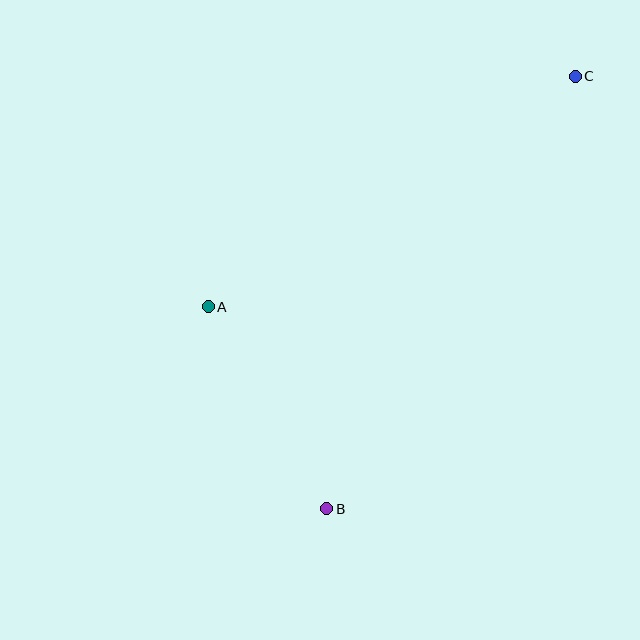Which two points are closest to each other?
Points A and B are closest to each other.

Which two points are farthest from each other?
Points B and C are farthest from each other.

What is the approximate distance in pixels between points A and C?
The distance between A and C is approximately 433 pixels.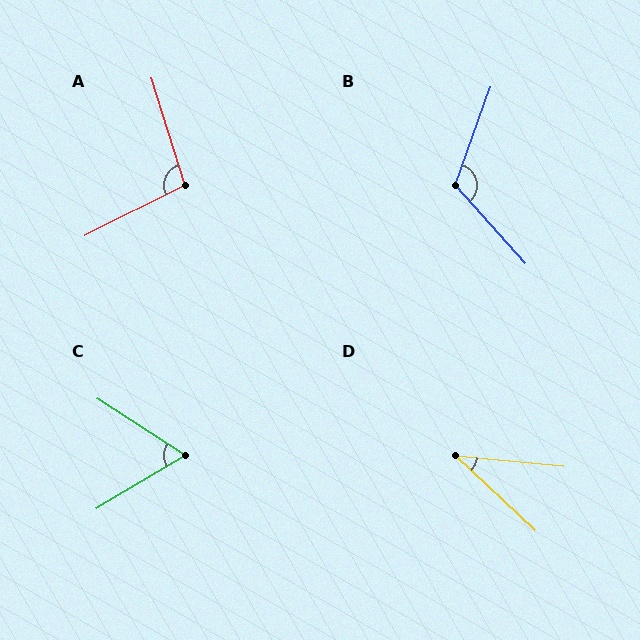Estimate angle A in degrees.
Approximately 100 degrees.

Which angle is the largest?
B, at approximately 118 degrees.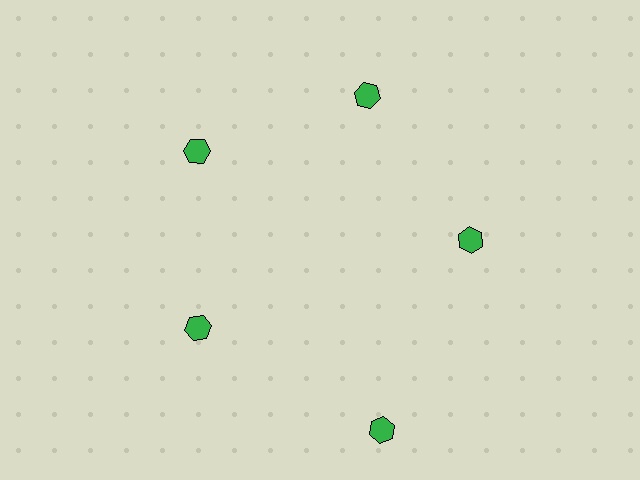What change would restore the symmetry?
The symmetry would be restored by moving it inward, back onto the ring so that all 5 hexagons sit at equal angles and equal distance from the center.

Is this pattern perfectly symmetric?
No. The 5 green hexagons are arranged in a ring, but one element near the 5 o'clock position is pushed outward from the center, breaking the 5-fold rotational symmetry.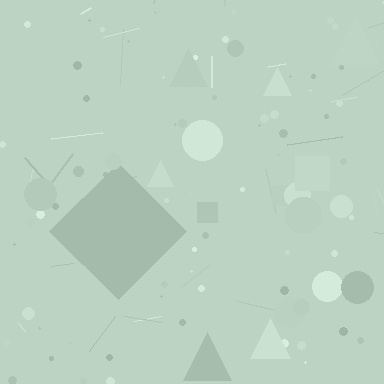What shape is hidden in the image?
A diamond is hidden in the image.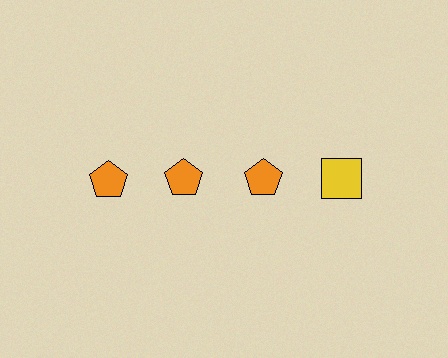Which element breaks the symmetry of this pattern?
The yellow square in the top row, second from right column breaks the symmetry. All other shapes are orange pentagons.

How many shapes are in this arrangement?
There are 4 shapes arranged in a grid pattern.